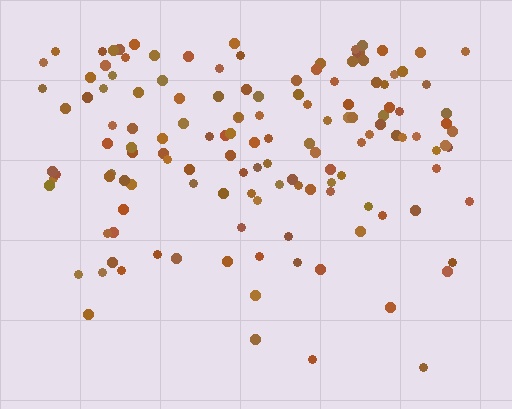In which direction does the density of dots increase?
From bottom to top, with the top side densest.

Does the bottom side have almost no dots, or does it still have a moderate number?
Still a moderate number, just noticeably fewer than the top.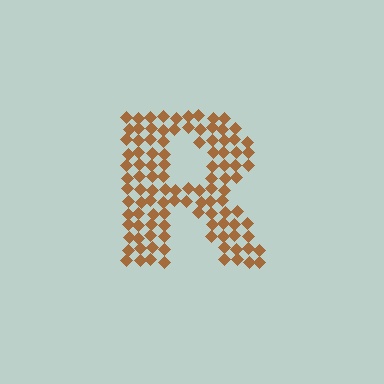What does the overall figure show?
The overall figure shows the letter R.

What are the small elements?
The small elements are diamonds.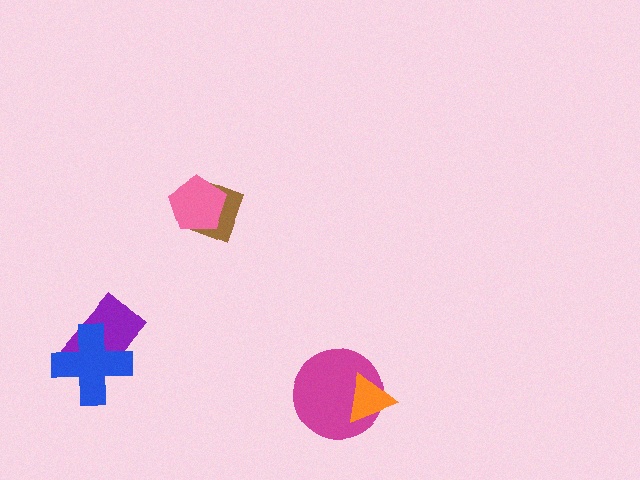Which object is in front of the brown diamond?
The pink pentagon is in front of the brown diamond.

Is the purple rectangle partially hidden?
Yes, it is partially covered by another shape.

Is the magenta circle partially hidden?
Yes, it is partially covered by another shape.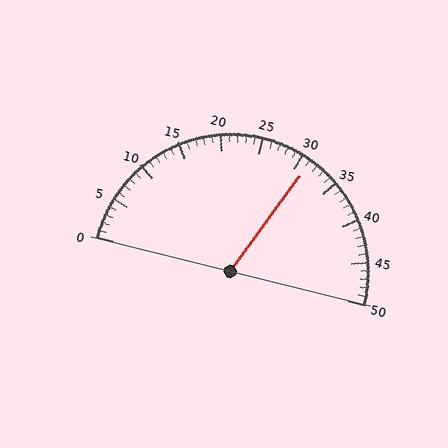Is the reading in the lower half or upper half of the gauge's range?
The reading is in the upper half of the range (0 to 50).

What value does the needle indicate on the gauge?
The needle indicates approximately 31.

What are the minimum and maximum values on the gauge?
The gauge ranges from 0 to 50.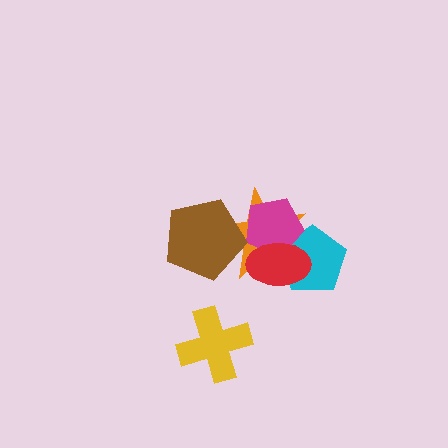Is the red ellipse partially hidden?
No, no other shape covers it.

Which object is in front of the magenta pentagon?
The red ellipse is in front of the magenta pentagon.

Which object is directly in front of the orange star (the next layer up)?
The magenta pentagon is directly in front of the orange star.